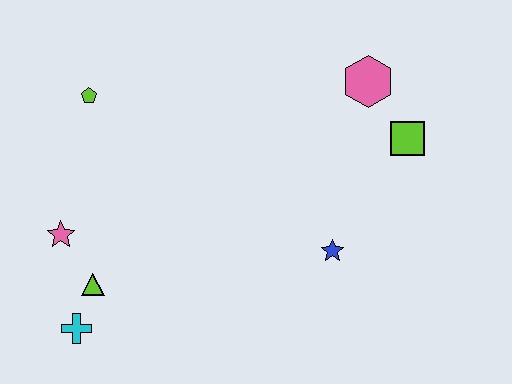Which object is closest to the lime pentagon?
The pink star is closest to the lime pentagon.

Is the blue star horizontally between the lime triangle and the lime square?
Yes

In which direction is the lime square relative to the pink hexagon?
The lime square is below the pink hexagon.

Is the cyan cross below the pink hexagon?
Yes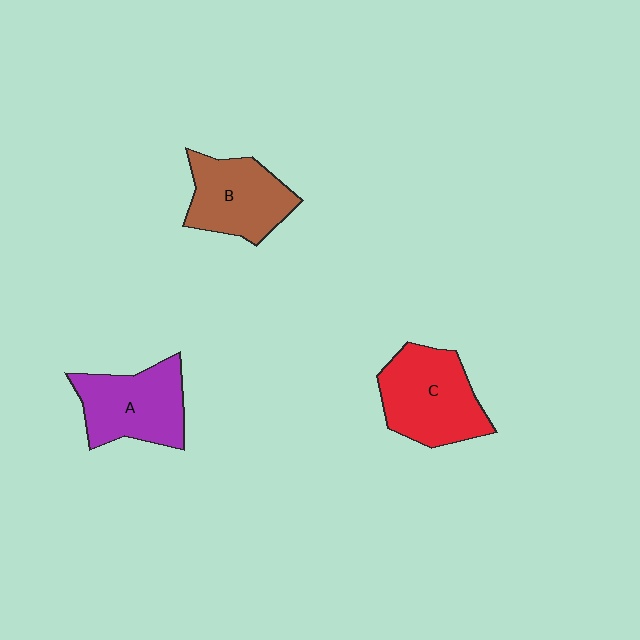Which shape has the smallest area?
Shape B (brown).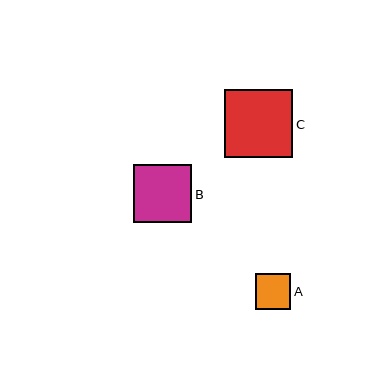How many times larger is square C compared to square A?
Square C is approximately 1.9 times the size of square A.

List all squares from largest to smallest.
From largest to smallest: C, B, A.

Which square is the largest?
Square C is the largest with a size of approximately 68 pixels.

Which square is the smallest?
Square A is the smallest with a size of approximately 36 pixels.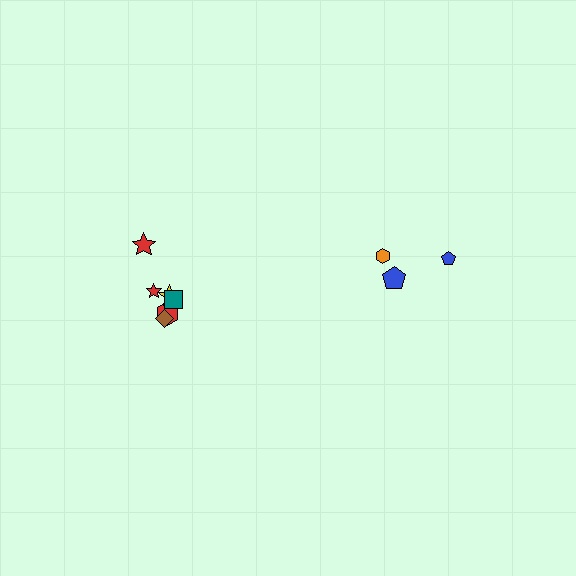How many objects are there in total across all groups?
There are 9 objects.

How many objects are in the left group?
There are 6 objects.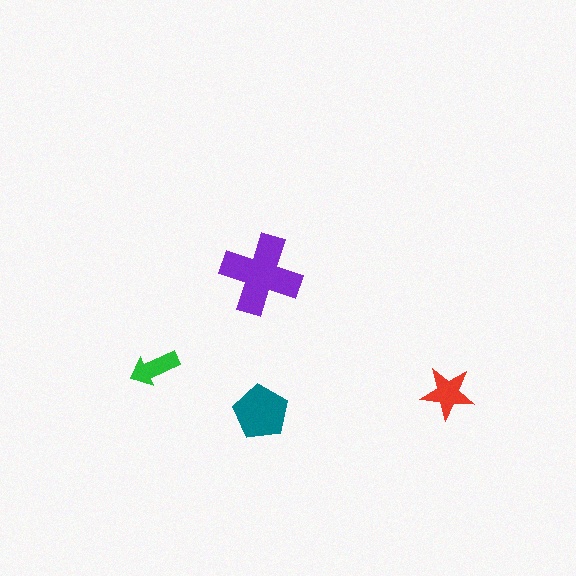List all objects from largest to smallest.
The purple cross, the teal pentagon, the red star, the green arrow.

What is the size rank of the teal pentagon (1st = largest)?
2nd.